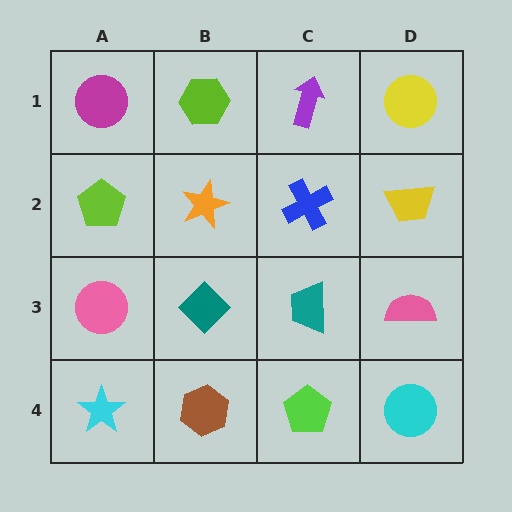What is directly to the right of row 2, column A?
An orange star.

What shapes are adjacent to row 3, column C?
A blue cross (row 2, column C), a lime pentagon (row 4, column C), a teal diamond (row 3, column B), a pink semicircle (row 3, column D).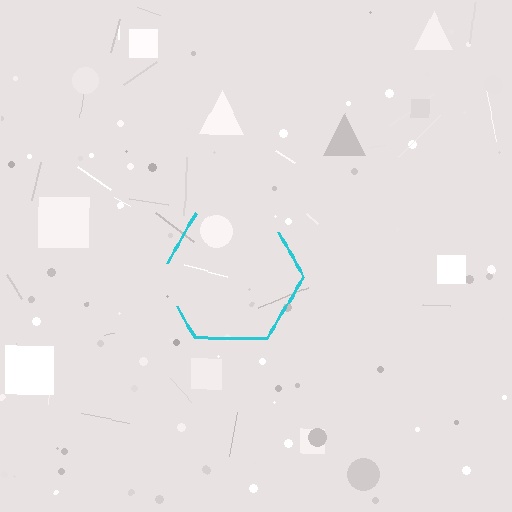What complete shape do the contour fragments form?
The contour fragments form a hexagon.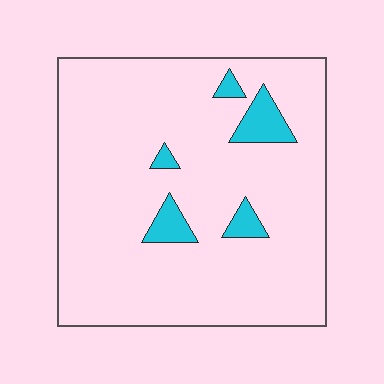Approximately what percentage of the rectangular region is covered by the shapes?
Approximately 10%.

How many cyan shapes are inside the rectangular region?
5.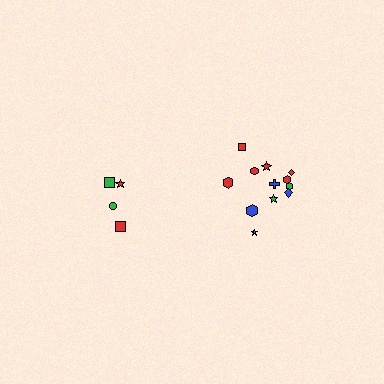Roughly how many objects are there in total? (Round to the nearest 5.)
Roughly 15 objects in total.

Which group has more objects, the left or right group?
The right group.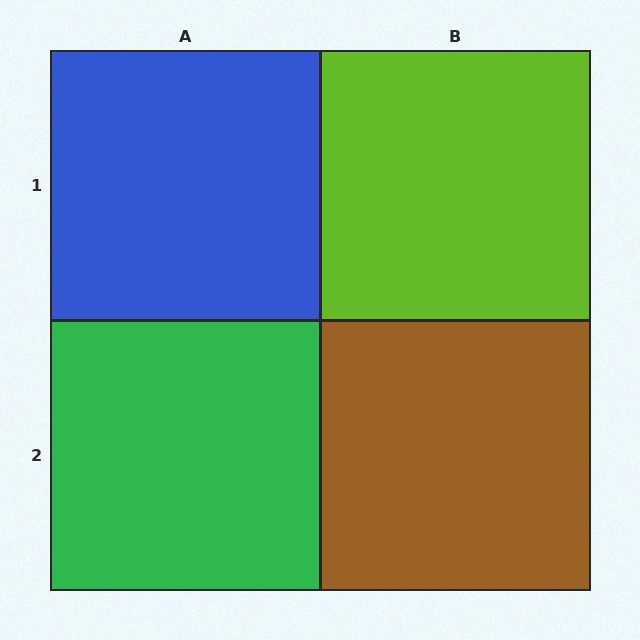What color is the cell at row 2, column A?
Green.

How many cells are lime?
1 cell is lime.